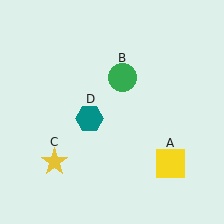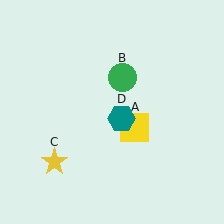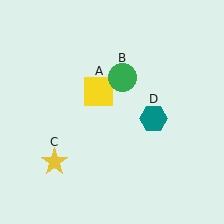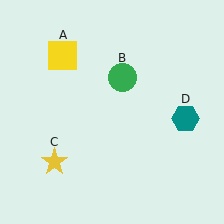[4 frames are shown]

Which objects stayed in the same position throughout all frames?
Green circle (object B) and yellow star (object C) remained stationary.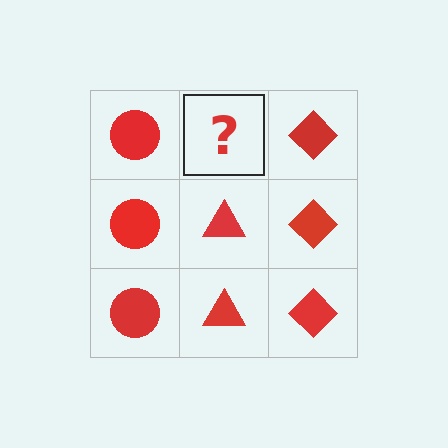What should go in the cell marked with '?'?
The missing cell should contain a red triangle.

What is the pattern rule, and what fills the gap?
The rule is that each column has a consistent shape. The gap should be filled with a red triangle.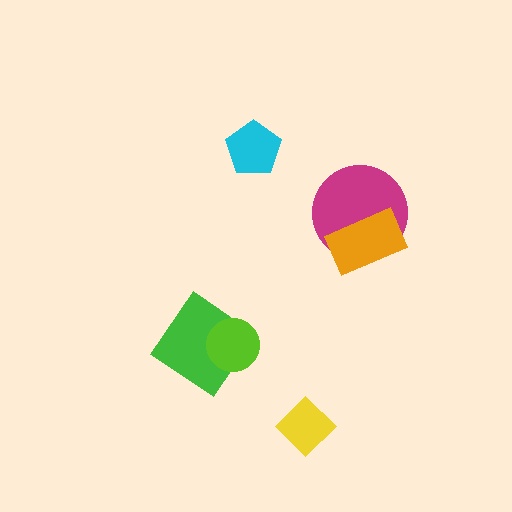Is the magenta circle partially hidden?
Yes, it is partially covered by another shape.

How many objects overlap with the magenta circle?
1 object overlaps with the magenta circle.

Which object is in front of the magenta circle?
The orange rectangle is in front of the magenta circle.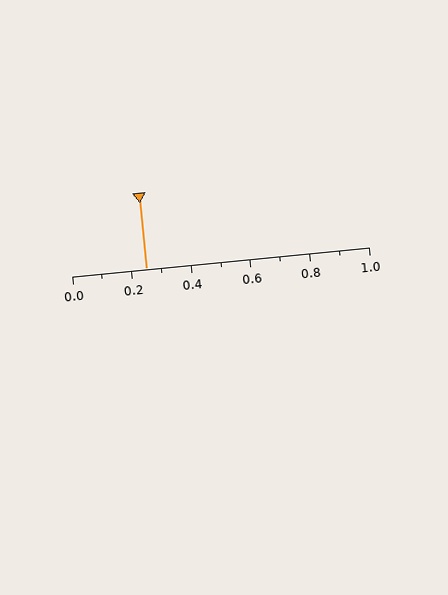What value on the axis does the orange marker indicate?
The marker indicates approximately 0.25.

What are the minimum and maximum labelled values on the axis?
The axis runs from 0.0 to 1.0.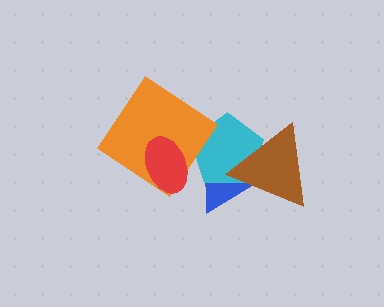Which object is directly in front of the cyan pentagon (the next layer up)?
The orange diamond is directly in front of the cyan pentagon.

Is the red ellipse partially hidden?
No, no other shape covers it.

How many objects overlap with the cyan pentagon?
3 objects overlap with the cyan pentagon.